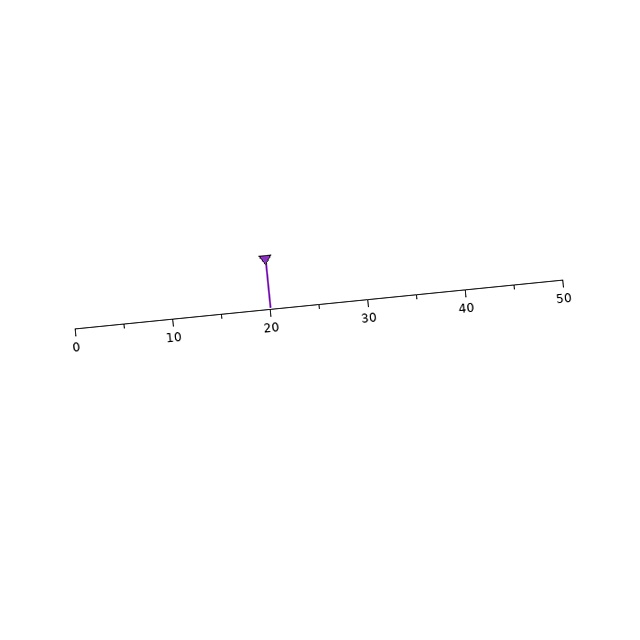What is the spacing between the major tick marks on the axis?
The major ticks are spaced 10 apart.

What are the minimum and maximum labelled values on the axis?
The axis runs from 0 to 50.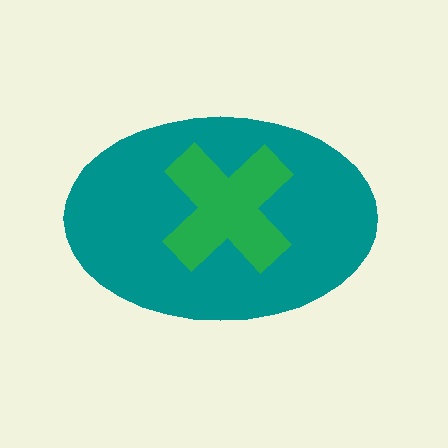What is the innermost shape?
The green cross.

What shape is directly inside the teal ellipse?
The green cross.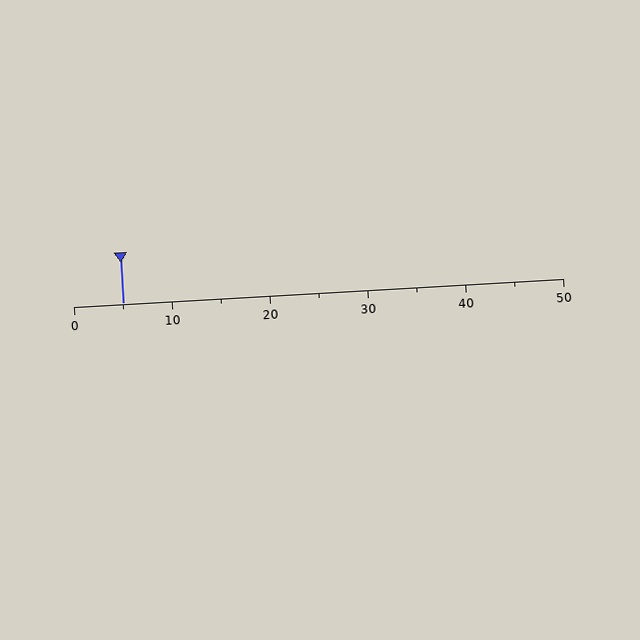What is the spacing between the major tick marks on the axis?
The major ticks are spaced 10 apart.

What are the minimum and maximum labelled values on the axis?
The axis runs from 0 to 50.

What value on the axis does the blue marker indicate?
The marker indicates approximately 5.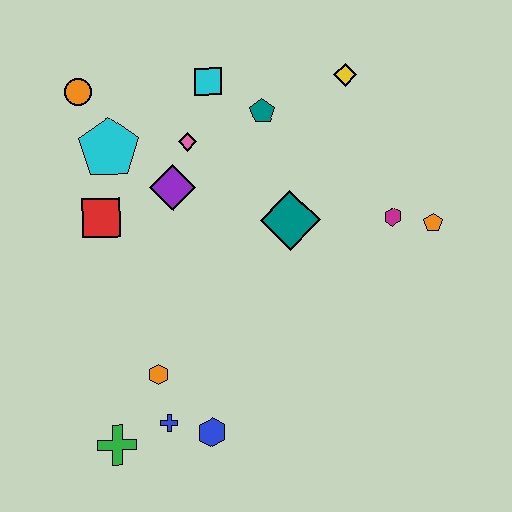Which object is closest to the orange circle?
The cyan pentagon is closest to the orange circle.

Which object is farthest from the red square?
The orange pentagon is farthest from the red square.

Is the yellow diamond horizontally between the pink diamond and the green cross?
No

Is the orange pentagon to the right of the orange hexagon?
Yes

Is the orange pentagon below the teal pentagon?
Yes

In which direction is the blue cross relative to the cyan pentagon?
The blue cross is below the cyan pentagon.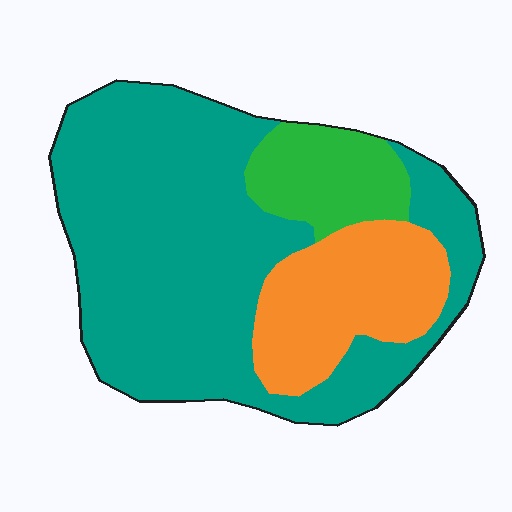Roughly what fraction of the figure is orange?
Orange takes up about one fifth (1/5) of the figure.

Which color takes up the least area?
Green, at roughly 15%.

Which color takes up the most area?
Teal, at roughly 65%.